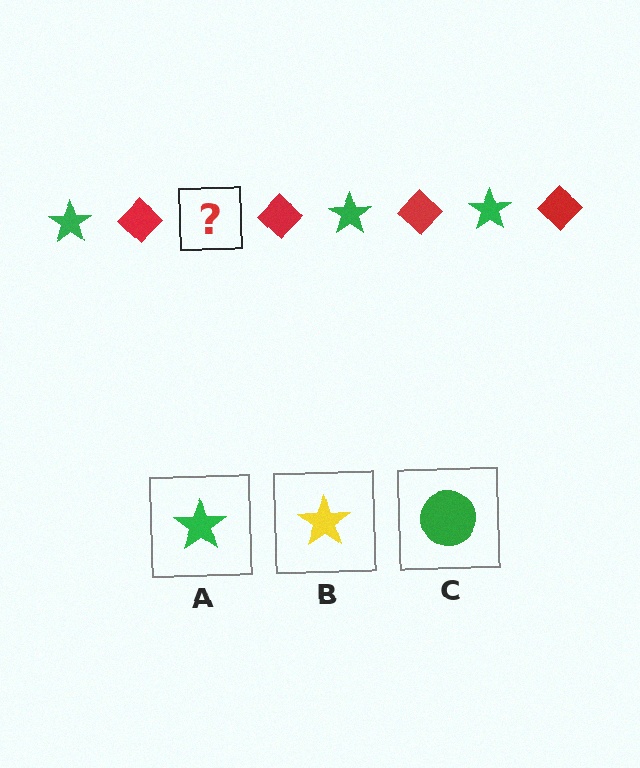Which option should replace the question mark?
Option A.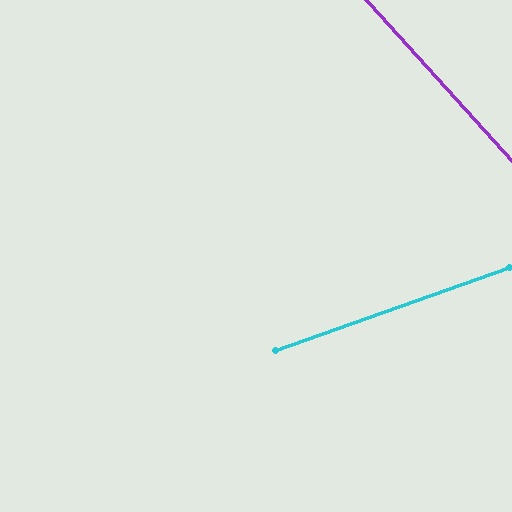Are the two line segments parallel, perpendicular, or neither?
Neither parallel nor perpendicular — they differ by about 67°.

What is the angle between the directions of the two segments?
Approximately 67 degrees.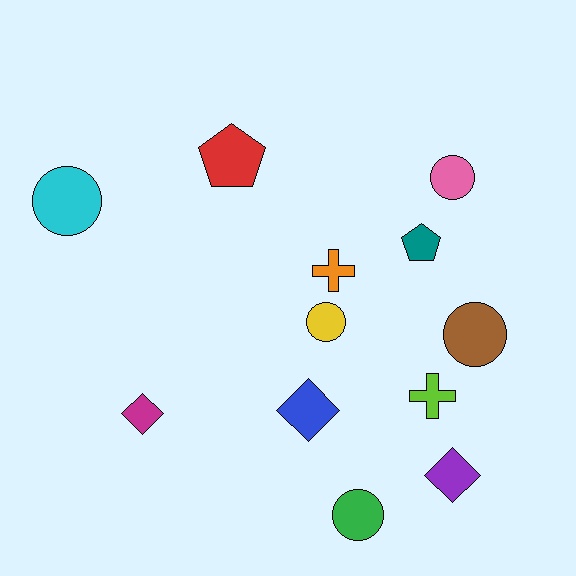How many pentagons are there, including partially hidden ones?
There are 2 pentagons.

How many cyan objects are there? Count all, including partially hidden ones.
There is 1 cyan object.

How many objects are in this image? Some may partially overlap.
There are 12 objects.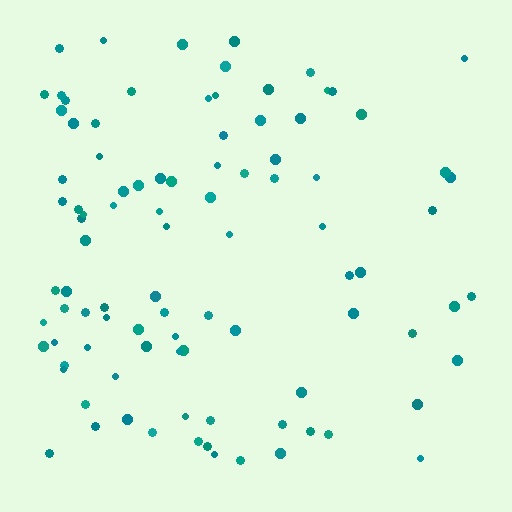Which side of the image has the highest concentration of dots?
The left.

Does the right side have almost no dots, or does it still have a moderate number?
Still a moderate number, just noticeably fewer than the left.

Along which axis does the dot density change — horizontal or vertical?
Horizontal.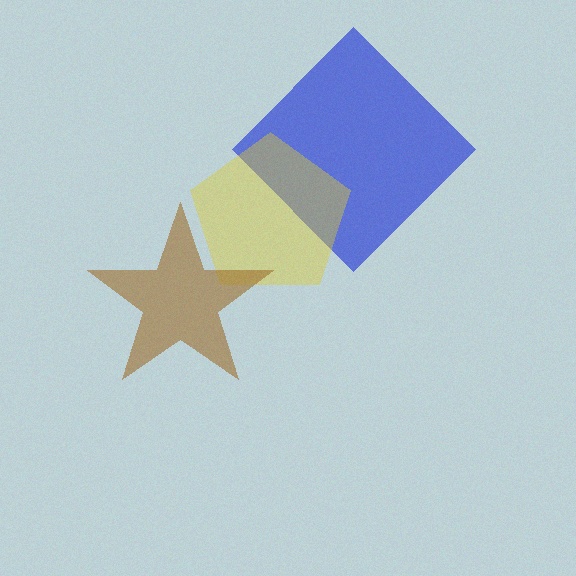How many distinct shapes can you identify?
There are 3 distinct shapes: a blue diamond, a yellow pentagon, a brown star.